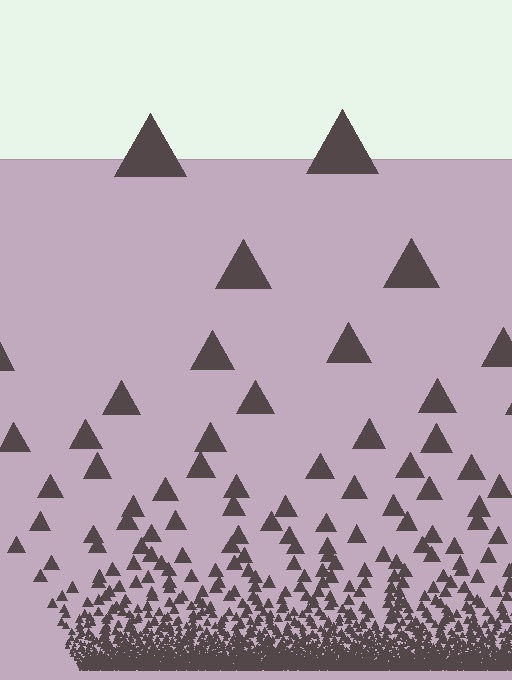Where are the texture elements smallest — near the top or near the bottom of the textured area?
Near the bottom.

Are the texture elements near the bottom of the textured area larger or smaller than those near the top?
Smaller. The gradient is inverted — elements near the bottom are smaller and denser.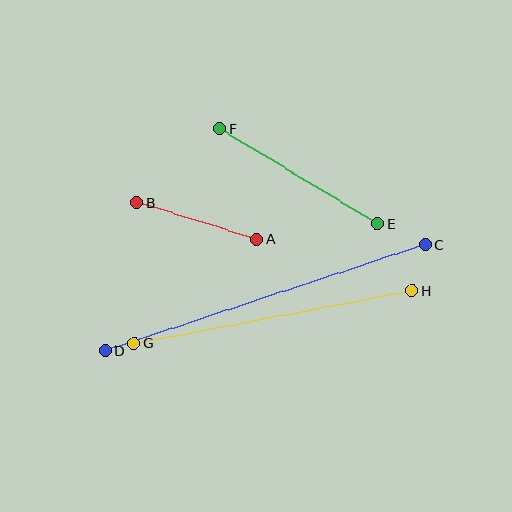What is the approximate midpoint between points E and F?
The midpoint is at approximately (299, 176) pixels.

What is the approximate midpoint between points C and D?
The midpoint is at approximately (265, 298) pixels.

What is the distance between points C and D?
The distance is approximately 337 pixels.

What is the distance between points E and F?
The distance is approximately 184 pixels.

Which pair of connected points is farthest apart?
Points C and D are farthest apart.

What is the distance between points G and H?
The distance is approximately 283 pixels.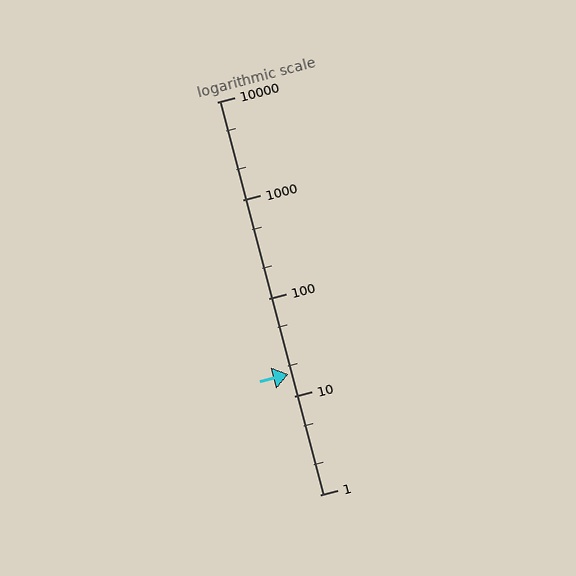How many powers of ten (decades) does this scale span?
The scale spans 4 decades, from 1 to 10000.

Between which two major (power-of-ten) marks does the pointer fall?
The pointer is between 10 and 100.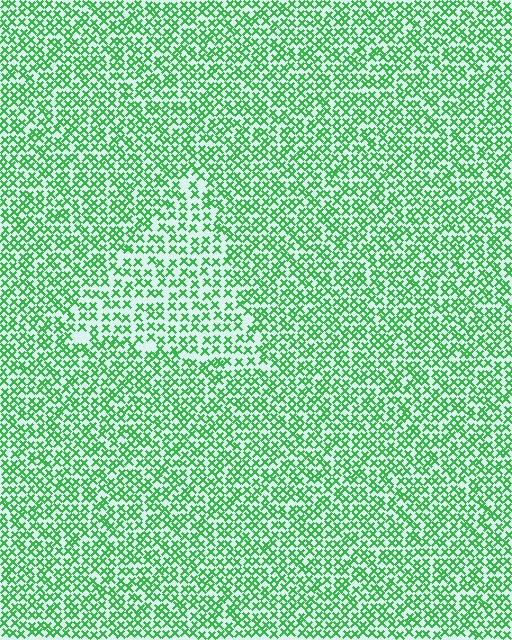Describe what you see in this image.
The image contains small green elements arranged at two different densities. A triangle-shaped region is visible where the elements are less densely packed than the surrounding area.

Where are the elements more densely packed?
The elements are more densely packed outside the triangle boundary.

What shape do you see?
I see a triangle.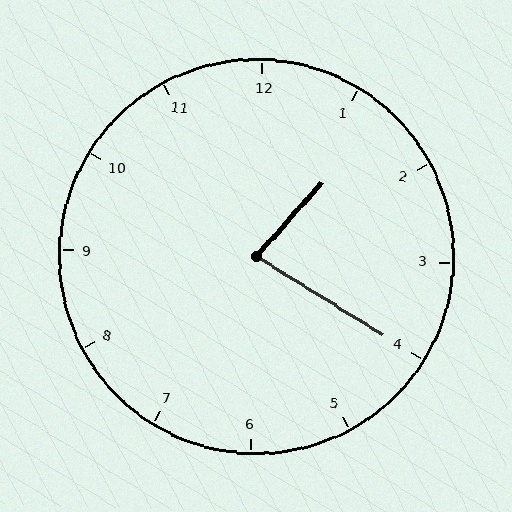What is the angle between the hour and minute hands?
Approximately 80 degrees.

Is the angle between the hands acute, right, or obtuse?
It is acute.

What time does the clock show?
1:20.